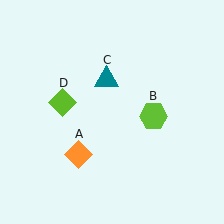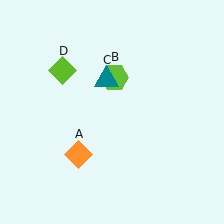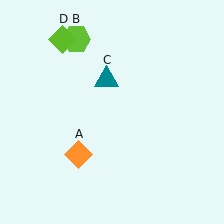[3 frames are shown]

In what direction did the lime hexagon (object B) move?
The lime hexagon (object B) moved up and to the left.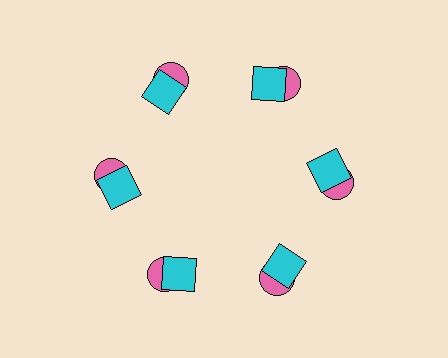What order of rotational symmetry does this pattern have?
This pattern has 6-fold rotational symmetry.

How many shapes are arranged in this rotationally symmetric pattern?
There are 12 shapes, arranged in 6 groups of 2.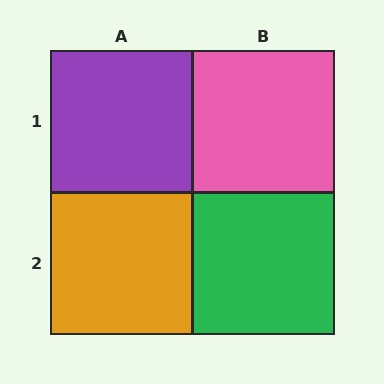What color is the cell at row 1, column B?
Pink.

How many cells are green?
1 cell is green.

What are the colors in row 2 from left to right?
Orange, green.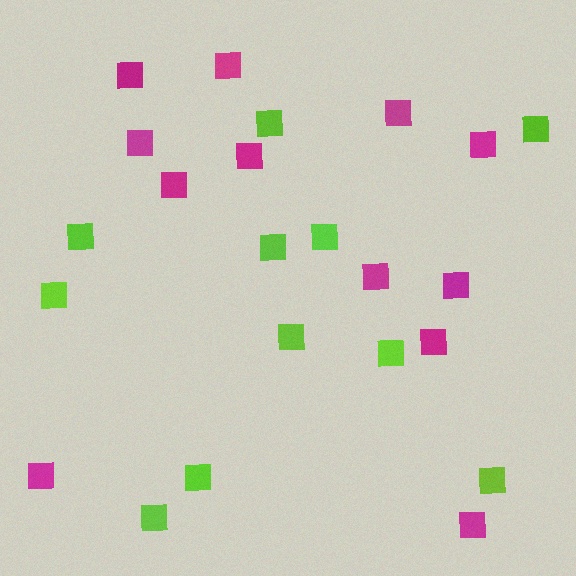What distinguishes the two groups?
There are 2 groups: one group of lime squares (11) and one group of magenta squares (12).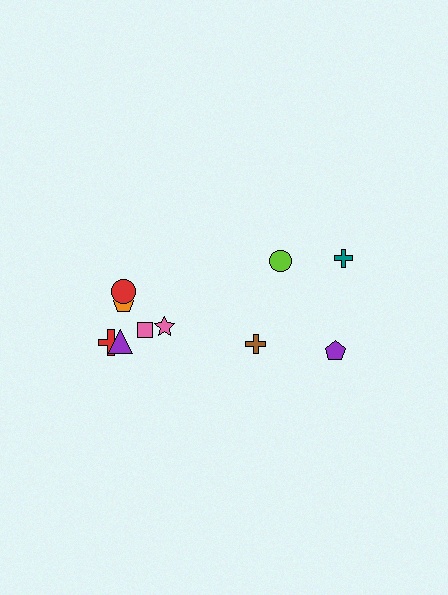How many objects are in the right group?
There are 4 objects.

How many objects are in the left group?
There are 6 objects.